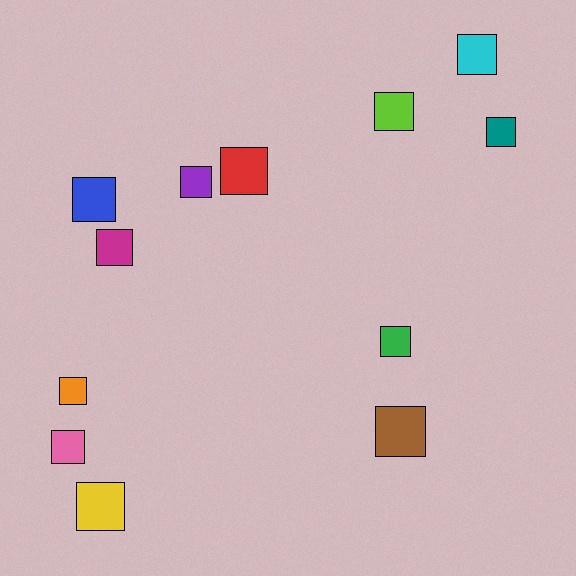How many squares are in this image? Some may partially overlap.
There are 12 squares.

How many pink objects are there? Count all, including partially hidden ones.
There is 1 pink object.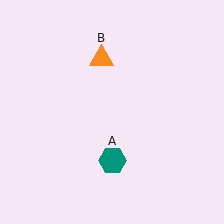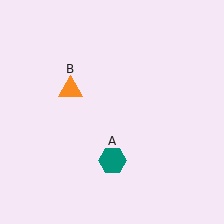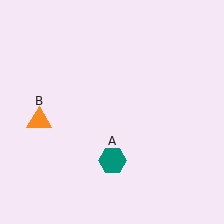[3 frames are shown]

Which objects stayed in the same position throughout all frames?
Teal hexagon (object A) remained stationary.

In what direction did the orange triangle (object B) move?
The orange triangle (object B) moved down and to the left.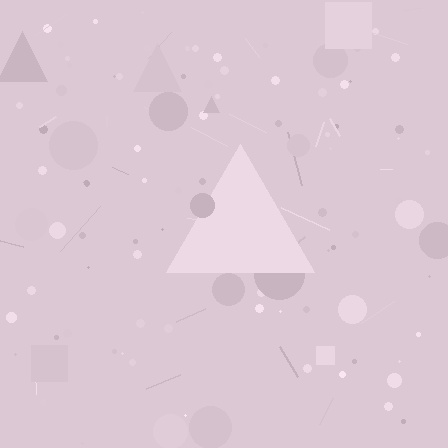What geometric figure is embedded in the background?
A triangle is embedded in the background.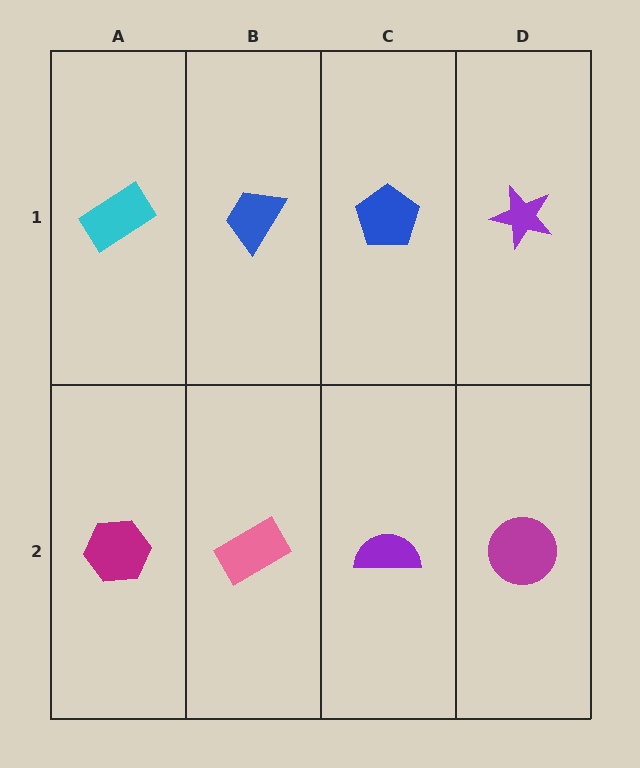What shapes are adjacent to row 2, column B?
A blue trapezoid (row 1, column B), a magenta hexagon (row 2, column A), a purple semicircle (row 2, column C).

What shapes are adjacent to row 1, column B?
A pink rectangle (row 2, column B), a cyan rectangle (row 1, column A), a blue pentagon (row 1, column C).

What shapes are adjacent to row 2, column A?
A cyan rectangle (row 1, column A), a pink rectangle (row 2, column B).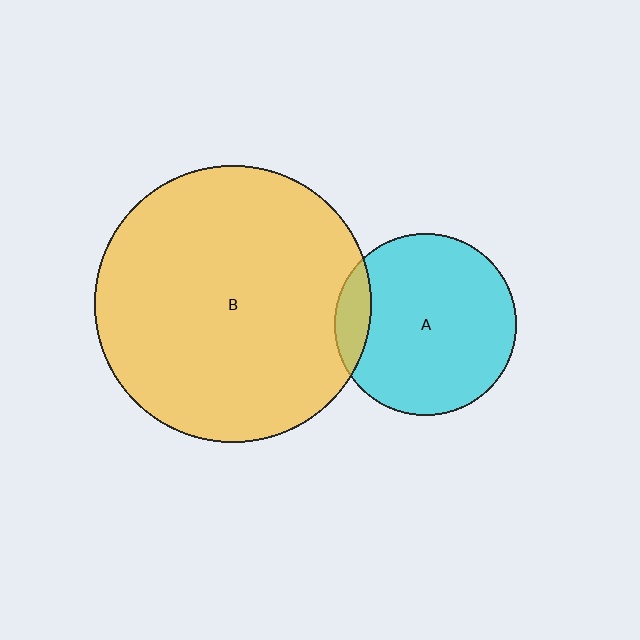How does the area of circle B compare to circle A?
Approximately 2.3 times.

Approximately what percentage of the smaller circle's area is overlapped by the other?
Approximately 10%.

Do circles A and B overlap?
Yes.